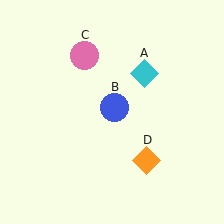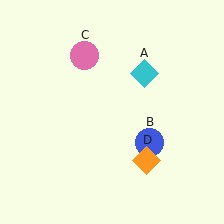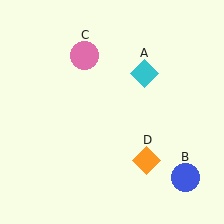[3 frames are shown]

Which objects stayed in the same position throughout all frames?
Cyan diamond (object A) and pink circle (object C) and orange diamond (object D) remained stationary.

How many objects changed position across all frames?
1 object changed position: blue circle (object B).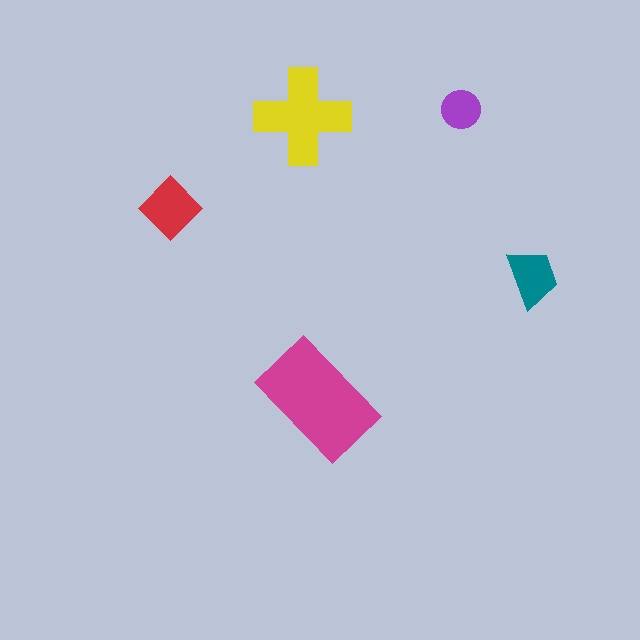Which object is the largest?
The magenta rectangle.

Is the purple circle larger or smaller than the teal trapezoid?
Smaller.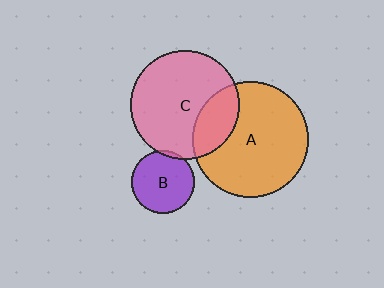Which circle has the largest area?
Circle A (orange).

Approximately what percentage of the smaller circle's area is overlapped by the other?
Approximately 25%.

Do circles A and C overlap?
Yes.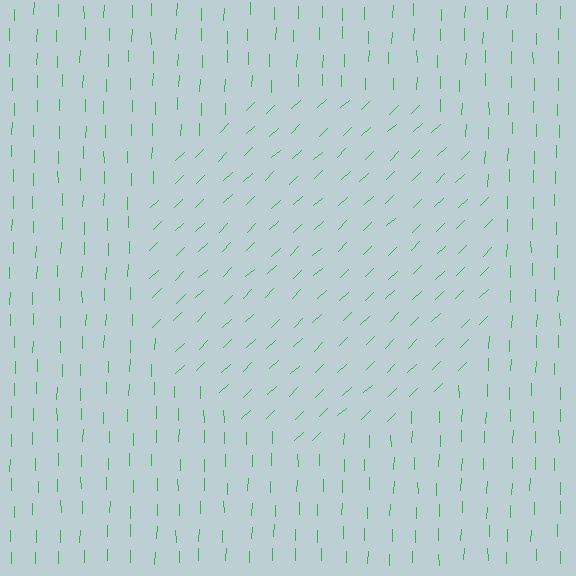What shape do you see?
I see a circle.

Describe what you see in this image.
The image is filled with small green line segments. A circle region in the image has lines oriented differently from the surrounding lines, creating a visible texture boundary.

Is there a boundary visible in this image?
Yes, there is a texture boundary formed by a change in line orientation.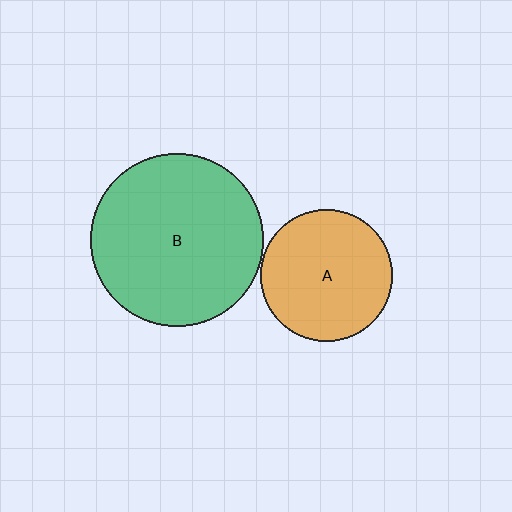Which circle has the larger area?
Circle B (green).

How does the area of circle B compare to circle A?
Approximately 1.7 times.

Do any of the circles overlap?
No, none of the circles overlap.